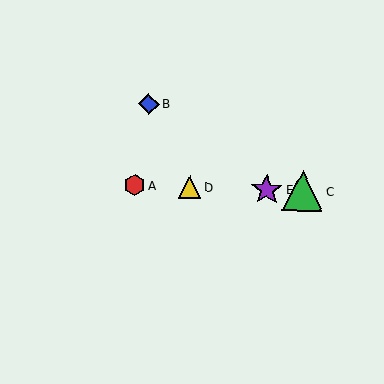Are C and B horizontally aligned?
No, C is at y≈191 and B is at y≈104.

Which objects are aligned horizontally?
Objects A, C, D, E are aligned horizontally.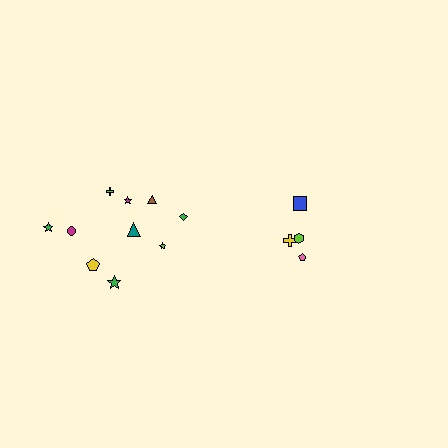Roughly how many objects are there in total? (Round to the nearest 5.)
Roughly 15 objects in total.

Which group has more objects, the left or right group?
The left group.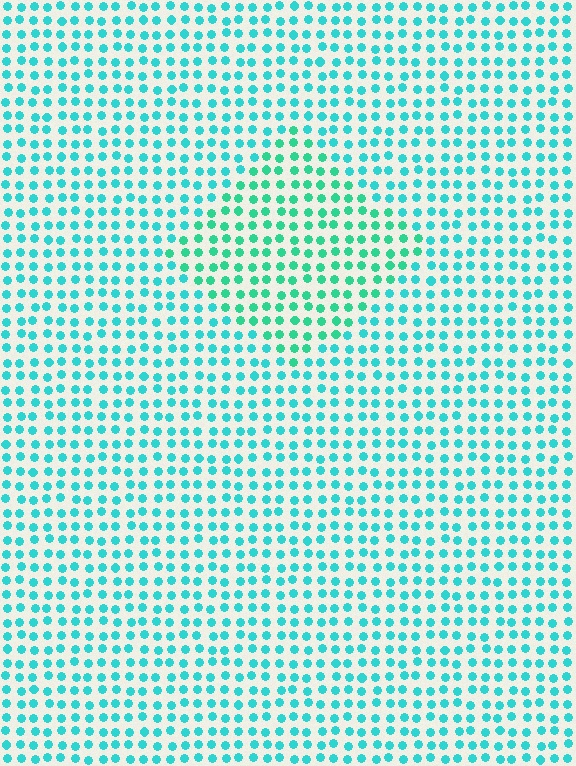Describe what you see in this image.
The image is filled with small cyan elements in a uniform arrangement. A diamond-shaped region is visible where the elements are tinted to a slightly different hue, forming a subtle color boundary.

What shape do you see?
I see a diamond.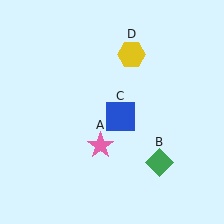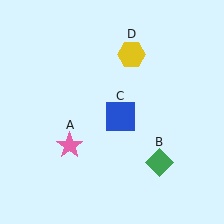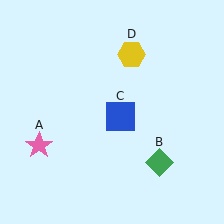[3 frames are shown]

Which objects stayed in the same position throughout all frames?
Green diamond (object B) and blue square (object C) and yellow hexagon (object D) remained stationary.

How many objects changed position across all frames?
1 object changed position: pink star (object A).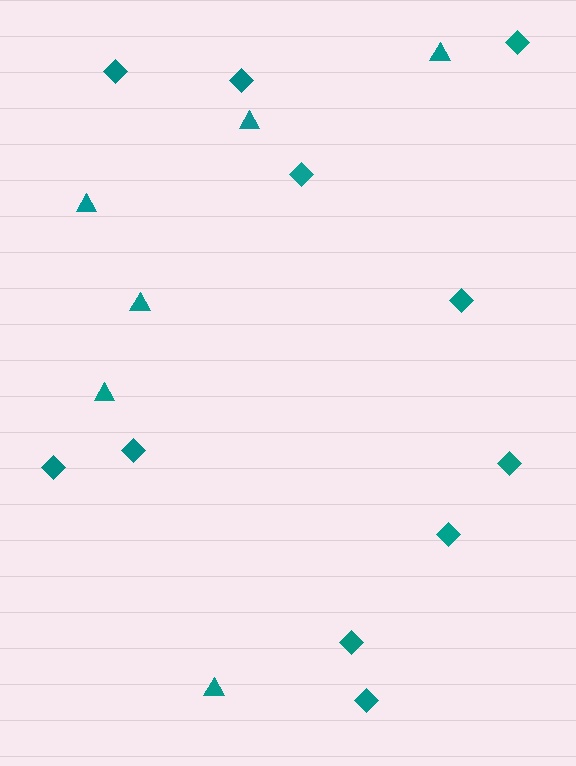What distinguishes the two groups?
There are 2 groups: one group of diamonds (11) and one group of triangles (6).